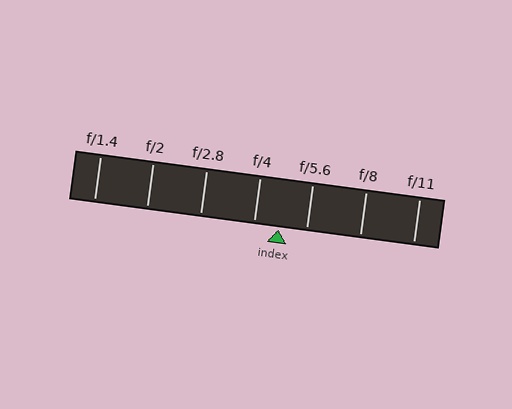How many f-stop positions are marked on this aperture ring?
There are 7 f-stop positions marked.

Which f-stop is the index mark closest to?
The index mark is closest to f/4.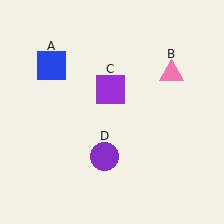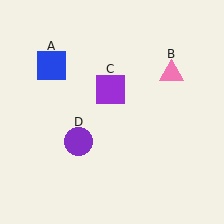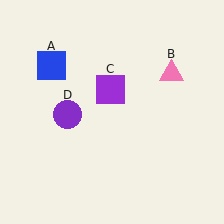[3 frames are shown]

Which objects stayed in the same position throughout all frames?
Blue square (object A) and pink triangle (object B) and purple square (object C) remained stationary.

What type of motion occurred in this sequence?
The purple circle (object D) rotated clockwise around the center of the scene.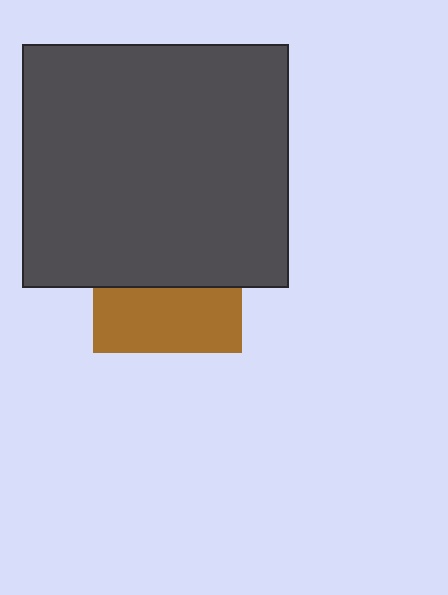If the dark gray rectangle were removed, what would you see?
You would see the complete brown square.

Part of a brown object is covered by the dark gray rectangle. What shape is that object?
It is a square.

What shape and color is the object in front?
The object in front is a dark gray rectangle.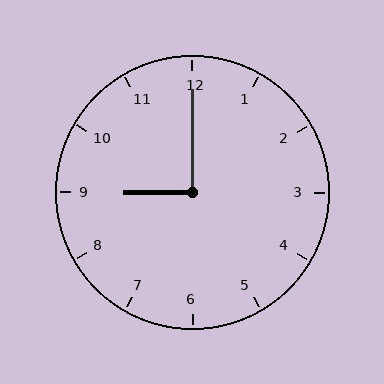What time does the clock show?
9:00.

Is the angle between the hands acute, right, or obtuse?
It is right.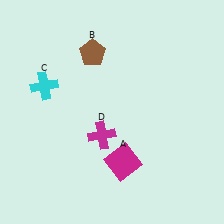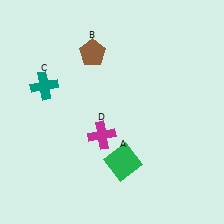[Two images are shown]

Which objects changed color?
A changed from magenta to green. C changed from cyan to teal.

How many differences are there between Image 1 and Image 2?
There are 2 differences between the two images.